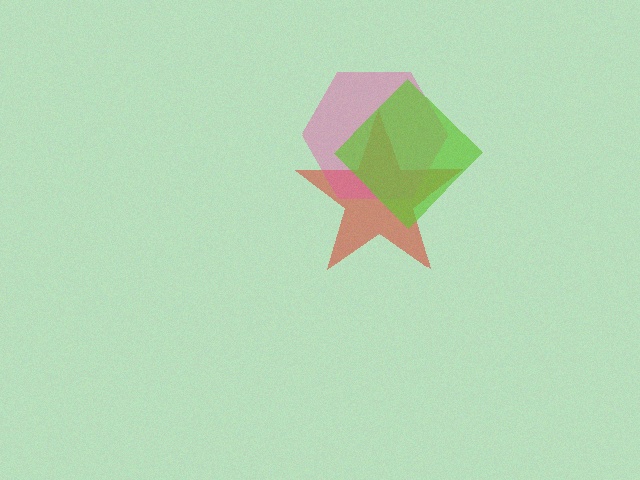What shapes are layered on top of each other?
The layered shapes are: a red star, a pink hexagon, a lime diamond.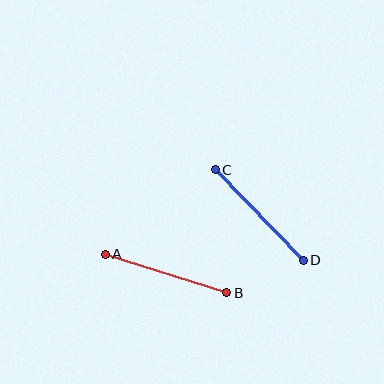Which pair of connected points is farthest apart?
Points A and B are farthest apart.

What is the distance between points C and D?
The distance is approximately 126 pixels.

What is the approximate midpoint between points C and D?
The midpoint is at approximately (259, 215) pixels.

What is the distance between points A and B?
The distance is approximately 127 pixels.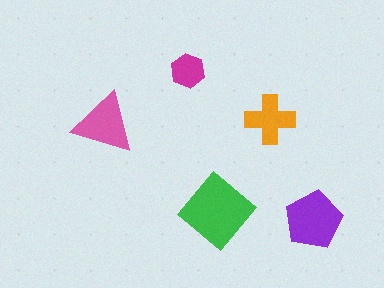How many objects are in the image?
There are 5 objects in the image.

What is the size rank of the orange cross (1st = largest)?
4th.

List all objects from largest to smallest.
The green diamond, the purple pentagon, the pink triangle, the orange cross, the magenta hexagon.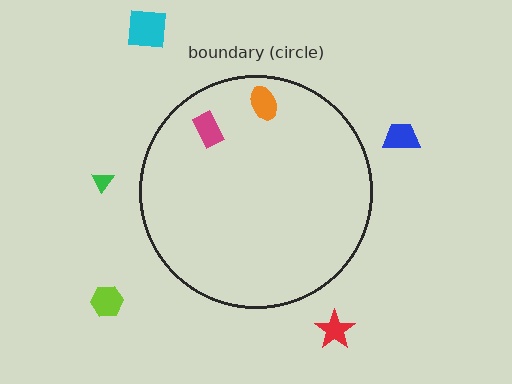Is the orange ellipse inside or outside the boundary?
Inside.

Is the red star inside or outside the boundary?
Outside.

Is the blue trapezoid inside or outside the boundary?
Outside.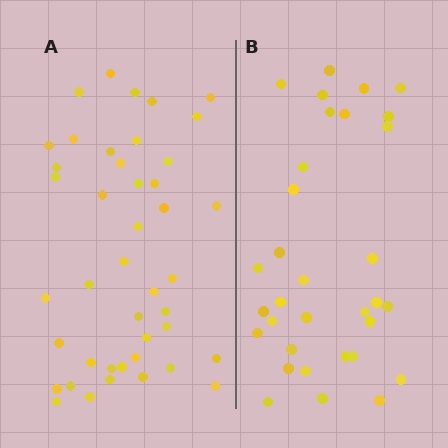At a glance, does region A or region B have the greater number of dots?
Region A (the left region) has more dots.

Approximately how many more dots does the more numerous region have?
Region A has roughly 10 or so more dots than region B.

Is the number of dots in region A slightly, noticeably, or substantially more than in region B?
Region A has noticeably more, but not dramatically so. The ratio is roughly 1.3 to 1.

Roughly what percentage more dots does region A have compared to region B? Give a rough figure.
About 30% more.